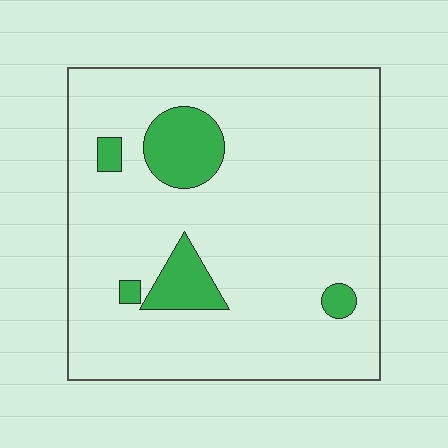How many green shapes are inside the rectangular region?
5.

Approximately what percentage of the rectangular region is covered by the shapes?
Approximately 10%.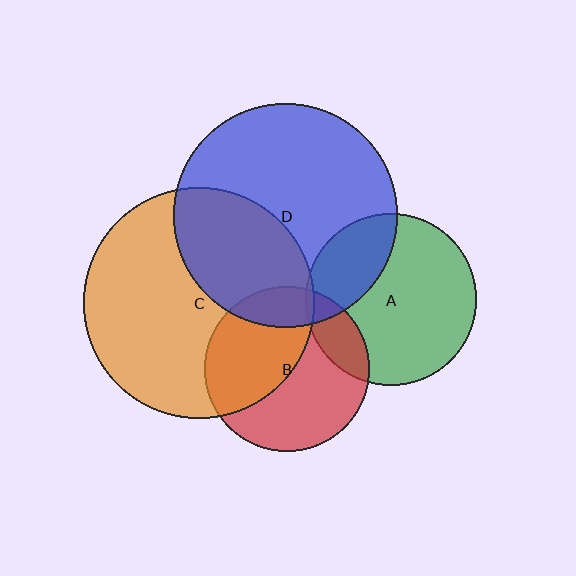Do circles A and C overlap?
Yes.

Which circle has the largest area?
Circle C (orange).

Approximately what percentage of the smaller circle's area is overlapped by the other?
Approximately 5%.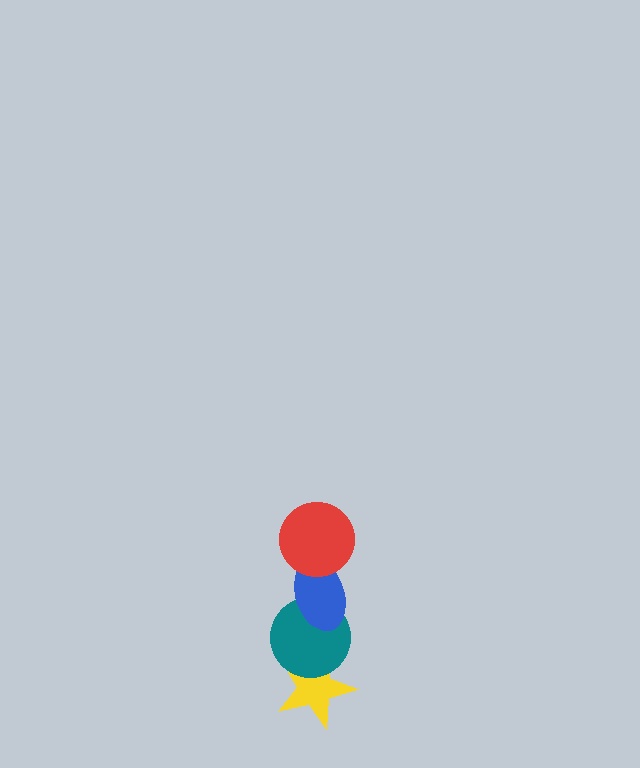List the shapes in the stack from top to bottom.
From top to bottom: the red circle, the blue ellipse, the teal circle, the yellow star.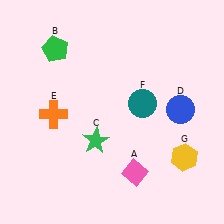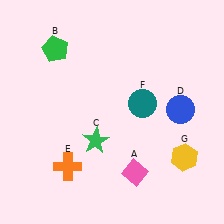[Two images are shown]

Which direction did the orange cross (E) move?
The orange cross (E) moved down.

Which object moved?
The orange cross (E) moved down.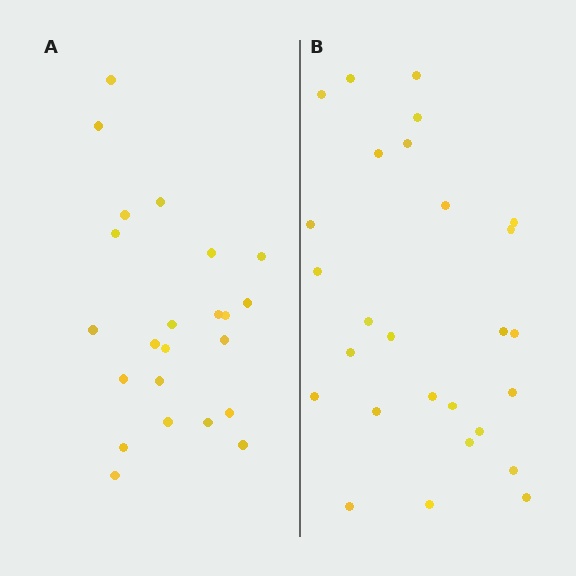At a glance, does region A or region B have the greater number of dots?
Region B (the right region) has more dots.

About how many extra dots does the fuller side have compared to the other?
Region B has about 4 more dots than region A.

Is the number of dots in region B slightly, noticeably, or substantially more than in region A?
Region B has only slightly more — the two regions are fairly close. The ratio is roughly 1.2 to 1.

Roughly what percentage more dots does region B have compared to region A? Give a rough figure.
About 15% more.